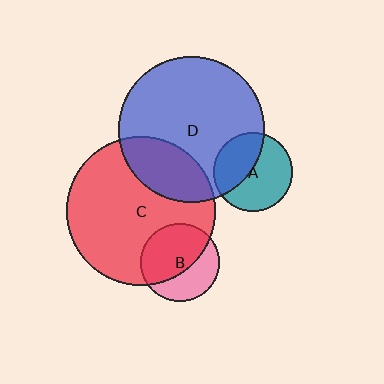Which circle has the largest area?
Circle C (red).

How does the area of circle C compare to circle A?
Approximately 3.5 times.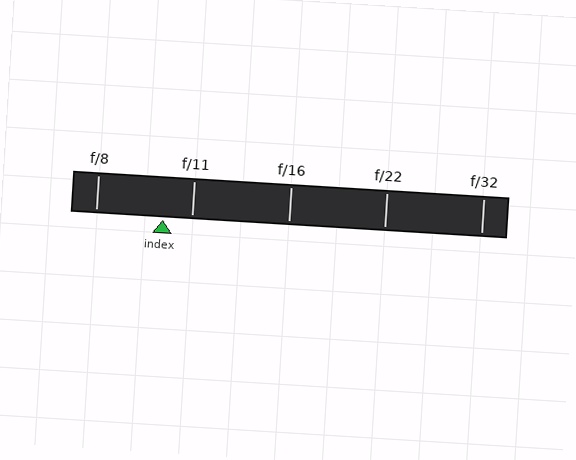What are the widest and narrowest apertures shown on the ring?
The widest aperture shown is f/8 and the narrowest is f/32.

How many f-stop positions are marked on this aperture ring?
There are 5 f-stop positions marked.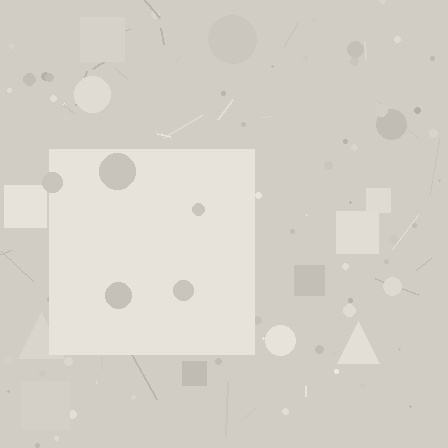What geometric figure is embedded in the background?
A square is embedded in the background.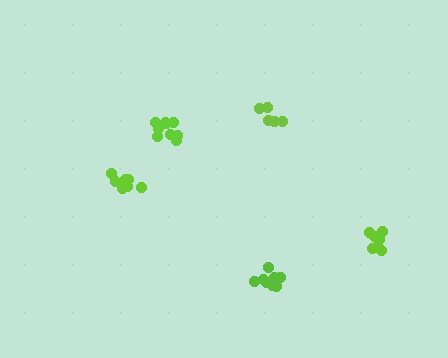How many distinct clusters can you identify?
There are 5 distinct clusters.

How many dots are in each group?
Group 1: 5 dots, Group 2: 8 dots, Group 3: 9 dots, Group 4: 7 dots, Group 5: 8 dots (37 total).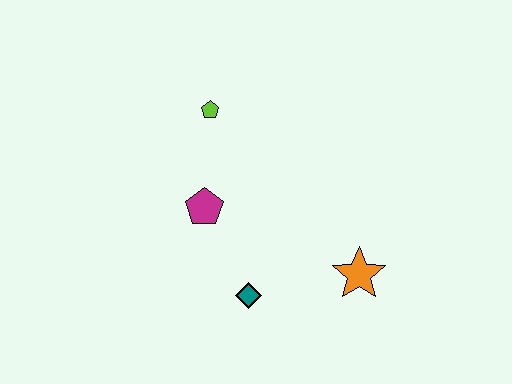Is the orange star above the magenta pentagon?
No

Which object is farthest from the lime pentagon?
The orange star is farthest from the lime pentagon.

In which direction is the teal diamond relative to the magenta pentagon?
The teal diamond is below the magenta pentagon.